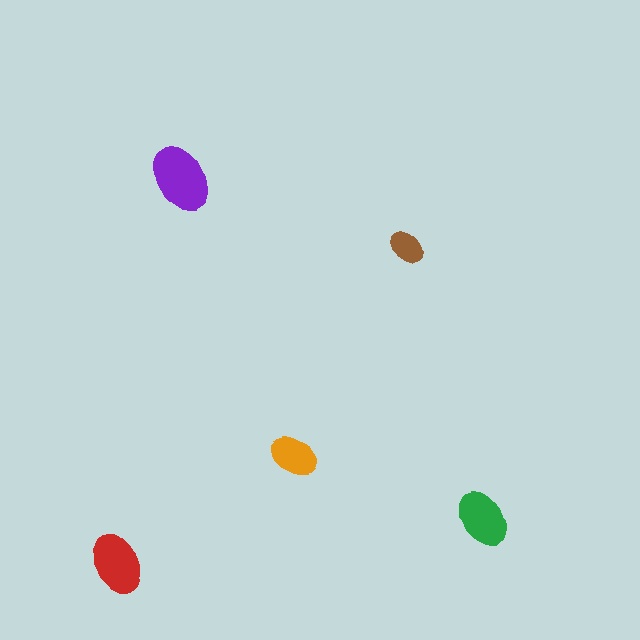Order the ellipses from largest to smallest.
the purple one, the red one, the green one, the orange one, the brown one.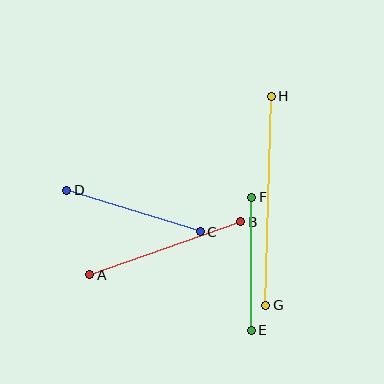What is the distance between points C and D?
The distance is approximately 140 pixels.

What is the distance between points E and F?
The distance is approximately 133 pixels.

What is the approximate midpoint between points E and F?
The midpoint is at approximately (252, 264) pixels.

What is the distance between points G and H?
The distance is approximately 210 pixels.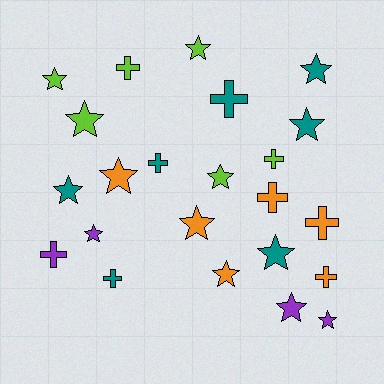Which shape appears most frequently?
Star, with 14 objects.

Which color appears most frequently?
Teal, with 7 objects.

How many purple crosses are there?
There is 1 purple cross.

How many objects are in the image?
There are 23 objects.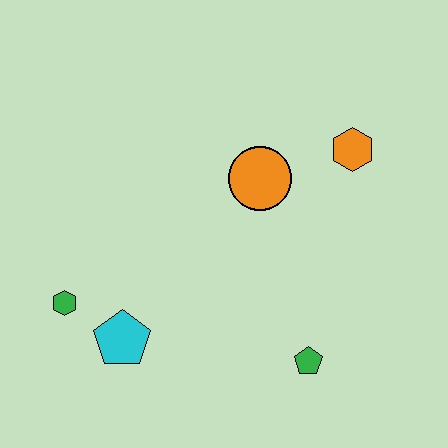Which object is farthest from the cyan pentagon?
The orange hexagon is farthest from the cyan pentagon.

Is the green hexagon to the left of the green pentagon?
Yes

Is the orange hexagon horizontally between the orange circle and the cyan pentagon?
No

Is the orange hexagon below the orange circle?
No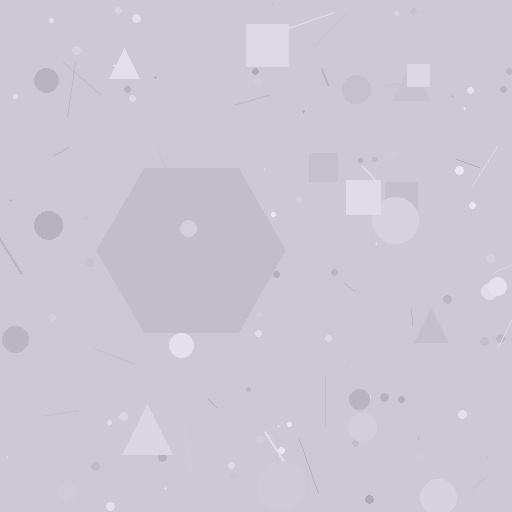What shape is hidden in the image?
A hexagon is hidden in the image.